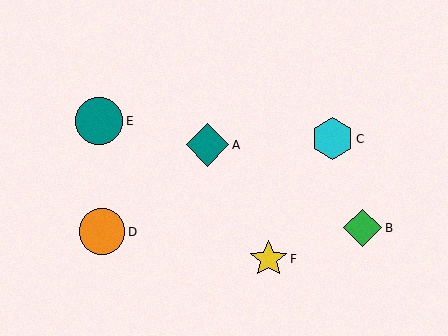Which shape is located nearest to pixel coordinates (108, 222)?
The orange circle (labeled D) at (102, 232) is nearest to that location.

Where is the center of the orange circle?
The center of the orange circle is at (102, 232).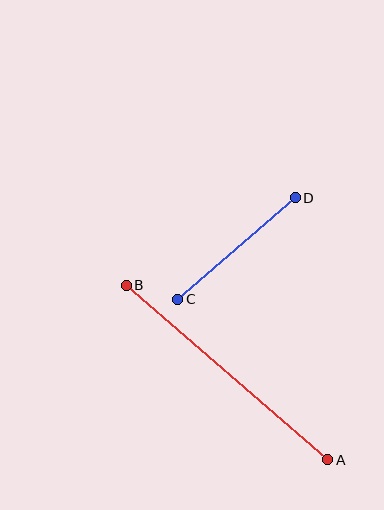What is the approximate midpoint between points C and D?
The midpoint is at approximately (237, 248) pixels.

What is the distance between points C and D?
The distance is approximately 155 pixels.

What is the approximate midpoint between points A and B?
The midpoint is at approximately (227, 372) pixels.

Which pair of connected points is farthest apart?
Points A and B are farthest apart.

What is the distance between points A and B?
The distance is approximately 267 pixels.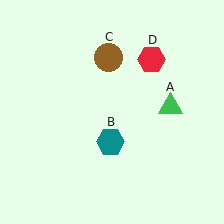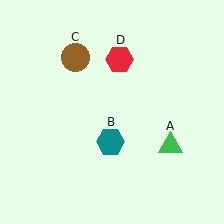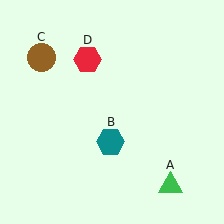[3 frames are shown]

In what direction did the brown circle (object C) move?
The brown circle (object C) moved left.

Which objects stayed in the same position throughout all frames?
Teal hexagon (object B) remained stationary.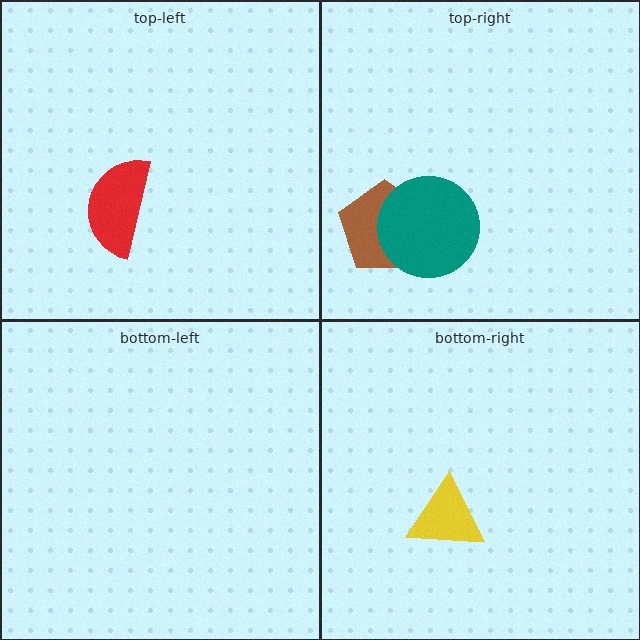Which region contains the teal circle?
The top-right region.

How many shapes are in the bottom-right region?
1.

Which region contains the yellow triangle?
The bottom-right region.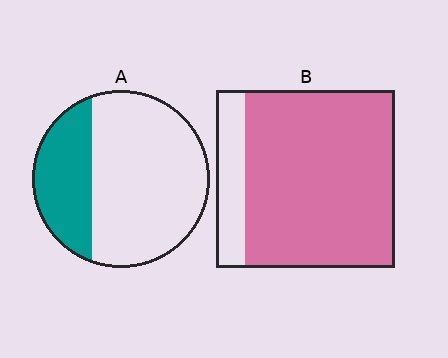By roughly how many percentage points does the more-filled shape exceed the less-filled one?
By roughly 55 percentage points (B over A).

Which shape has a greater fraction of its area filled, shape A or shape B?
Shape B.